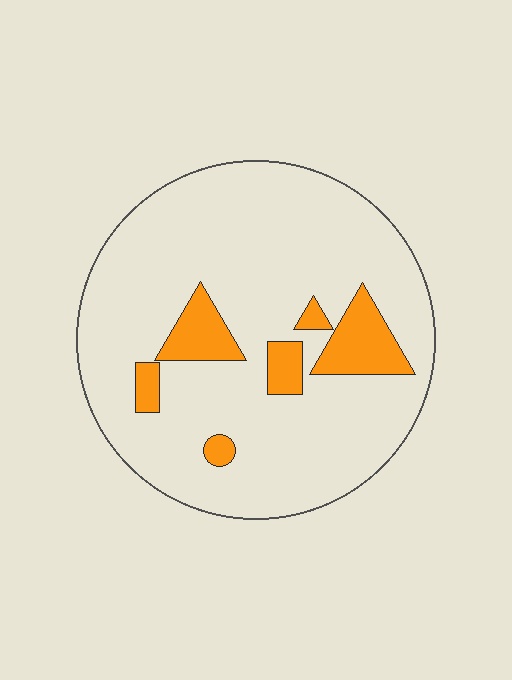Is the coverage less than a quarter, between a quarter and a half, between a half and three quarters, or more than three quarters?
Less than a quarter.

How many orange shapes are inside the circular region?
6.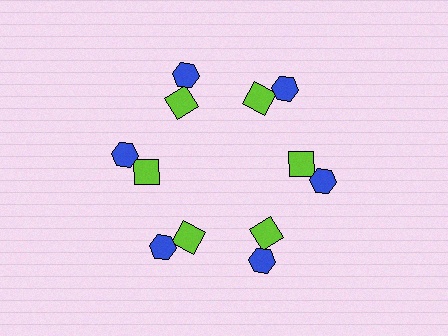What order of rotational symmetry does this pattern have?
This pattern has 6-fold rotational symmetry.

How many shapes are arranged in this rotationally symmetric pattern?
There are 12 shapes, arranged in 6 groups of 2.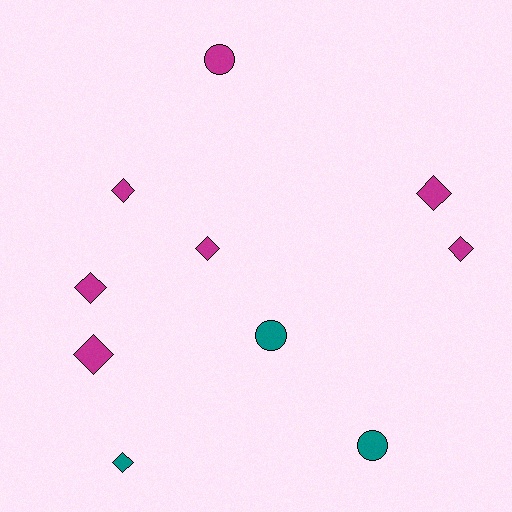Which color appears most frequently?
Magenta, with 7 objects.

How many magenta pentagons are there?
There are no magenta pentagons.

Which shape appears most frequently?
Diamond, with 7 objects.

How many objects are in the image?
There are 10 objects.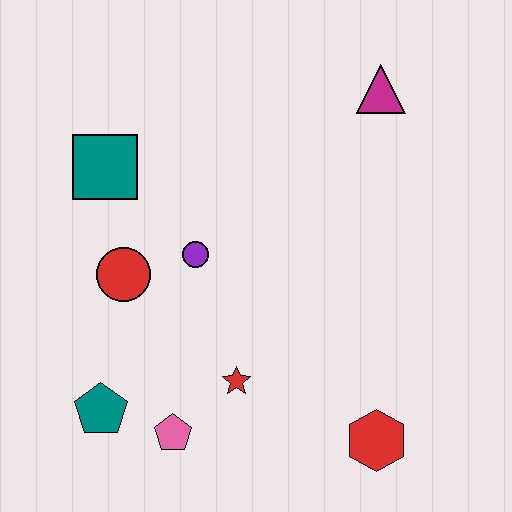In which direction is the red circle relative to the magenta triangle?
The red circle is to the left of the magenta triangle.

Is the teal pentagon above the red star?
No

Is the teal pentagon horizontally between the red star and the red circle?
No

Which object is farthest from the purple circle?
The red hexagon is farthest from the purple circle.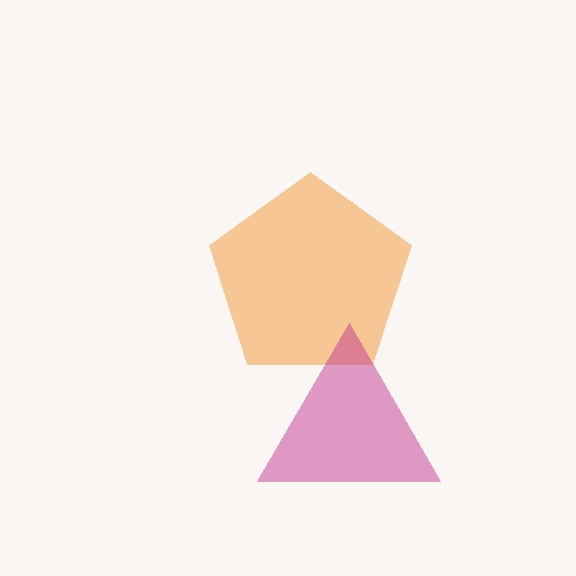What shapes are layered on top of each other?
The layered shapes are: an orange pentagon, a magenta triangle.